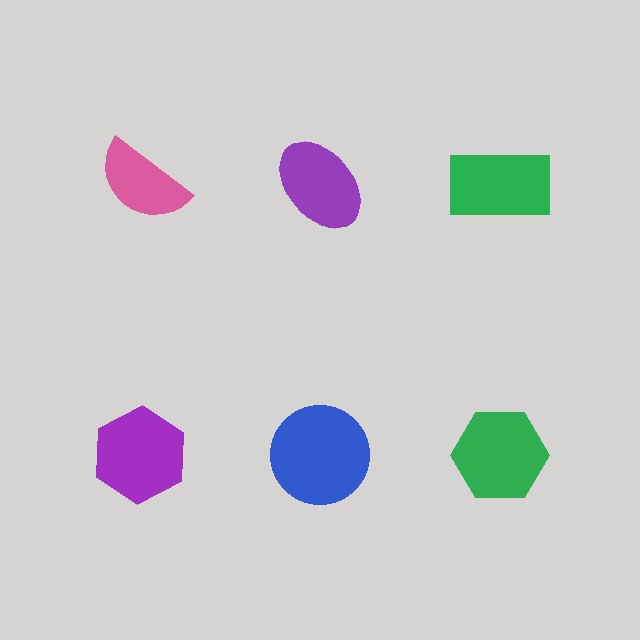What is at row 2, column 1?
A purple hexagon.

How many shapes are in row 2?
3 shapes.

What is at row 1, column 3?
A green rectangle.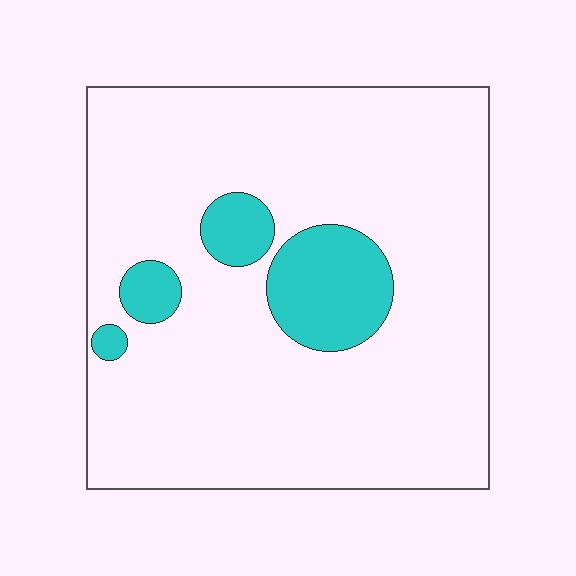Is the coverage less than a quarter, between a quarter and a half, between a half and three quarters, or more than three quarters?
Less than a quarter.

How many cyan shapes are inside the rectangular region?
4.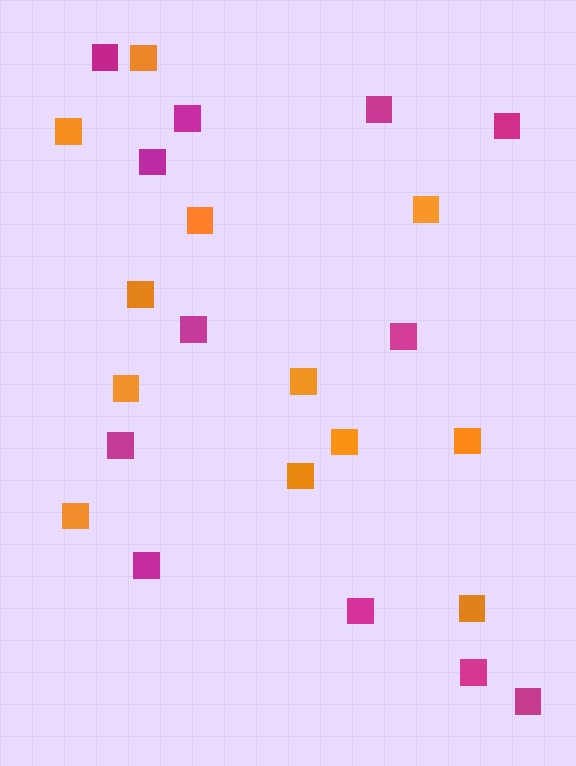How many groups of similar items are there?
There are 2 groups: one group of magenta squares (12) and one group of orange squares (12).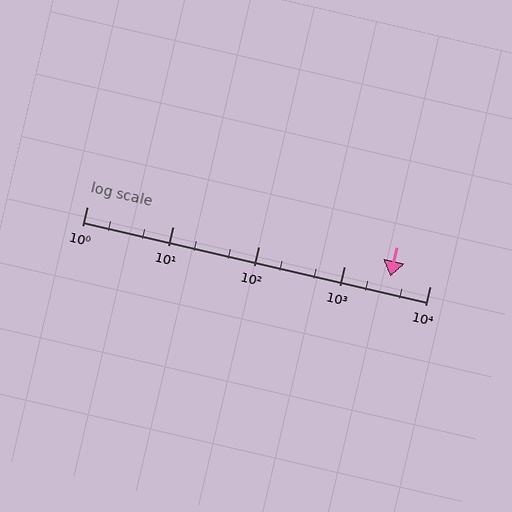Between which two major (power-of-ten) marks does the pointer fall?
The pointer is between 1000 and 10000.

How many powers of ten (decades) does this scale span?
The scale spans 4 decades, from 1 to 10000.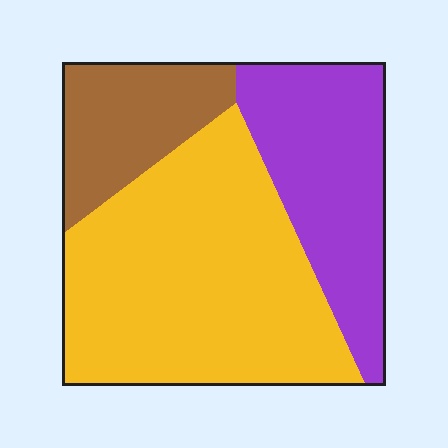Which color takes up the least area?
Brown, at roughly 20%.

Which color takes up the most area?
Yellow, at roughly 55%.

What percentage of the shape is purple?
Purple covers around 30% of the shape.